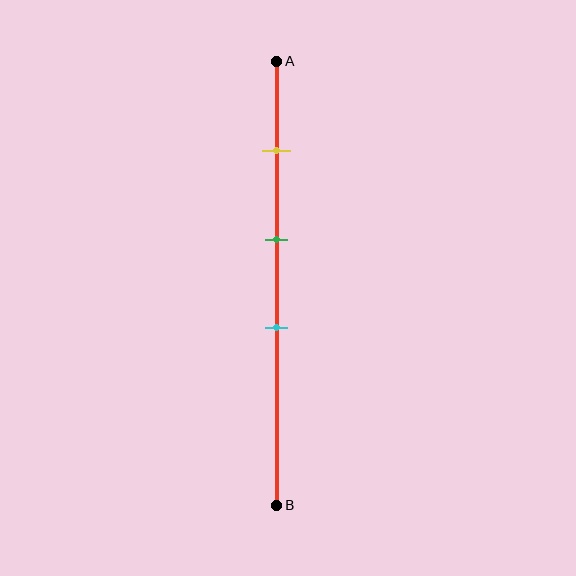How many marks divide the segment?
There are 3 marks dividing the segment.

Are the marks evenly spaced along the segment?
Yes, the marks are approximately evenly spaced.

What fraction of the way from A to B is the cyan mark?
The cyan mark is approximately 60% (0.6) of the way from A to B.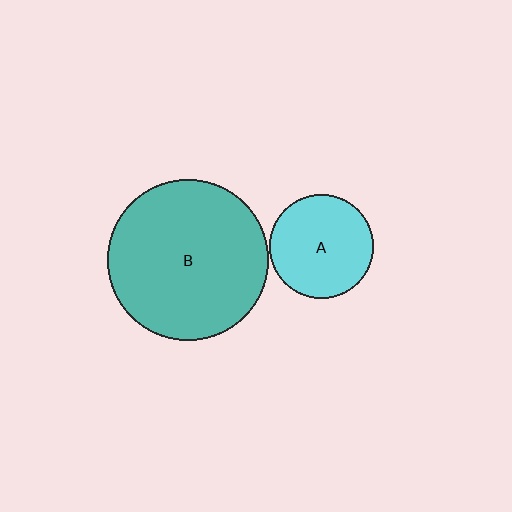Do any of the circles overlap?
No, none of the circles overlap.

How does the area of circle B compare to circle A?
Approximately 2.4 times.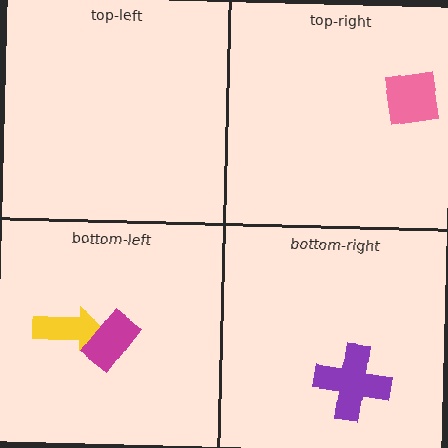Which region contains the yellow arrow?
The bottom-left region.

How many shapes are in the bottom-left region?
2.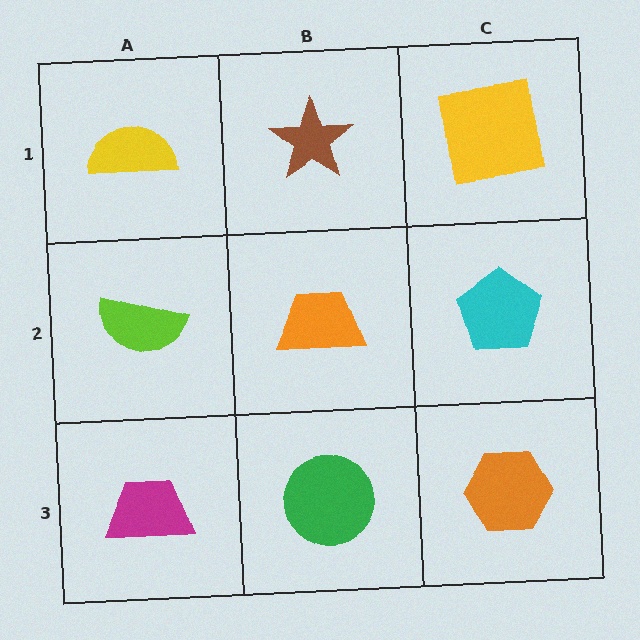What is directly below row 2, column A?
A magenta trapezoid.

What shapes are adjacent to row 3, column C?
A cyan pentagon (row 2, column C), a green circle (row 3, column B).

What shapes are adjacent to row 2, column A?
A yellow semicircle (row 1, column A), a magenta trapezoid (row 3, column A), an orange trapezoid (row 2, column B).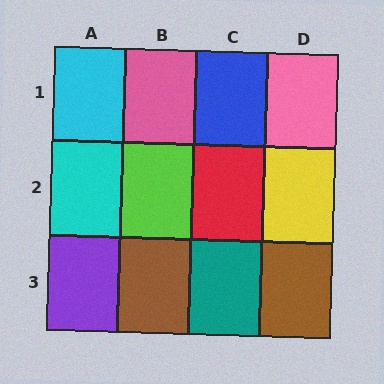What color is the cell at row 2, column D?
Yellow.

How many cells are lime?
1 cell is lime.